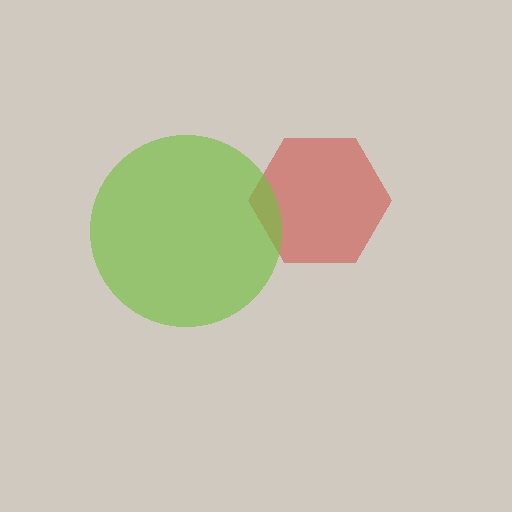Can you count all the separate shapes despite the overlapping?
Yes, there are 2 separate shapes.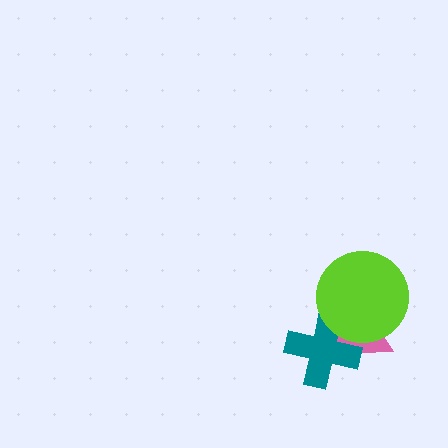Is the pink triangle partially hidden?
Yes, it is partially covered by another shape.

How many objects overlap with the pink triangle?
2 objects overlap with the pink triangle.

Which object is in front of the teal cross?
The lime circle is in front of the teal cross.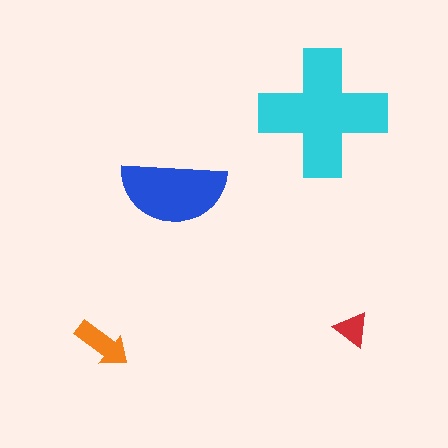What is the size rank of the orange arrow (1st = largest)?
3rd.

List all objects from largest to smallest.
The cyan cross, the blue semicircle, the orange arrow, the red triangle.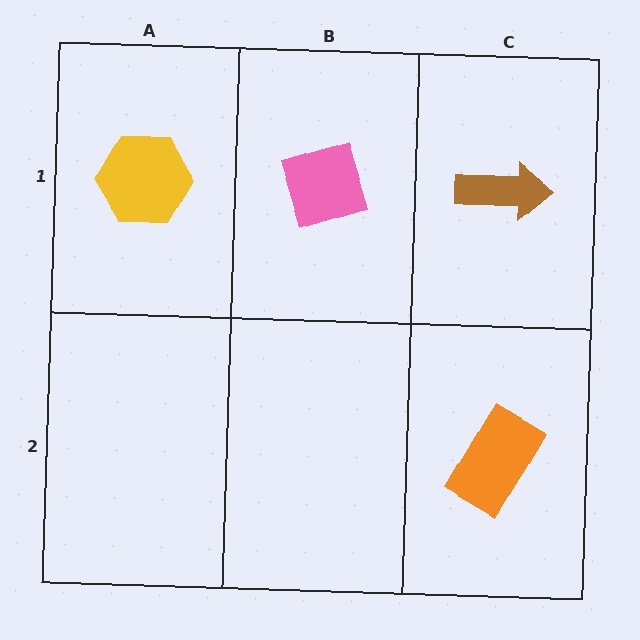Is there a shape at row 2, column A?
No, that cell is empty.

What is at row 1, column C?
A brown arrow.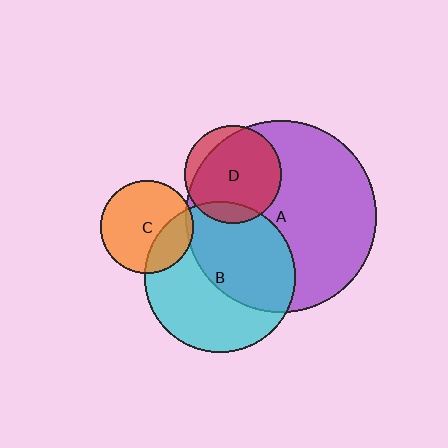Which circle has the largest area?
Circle A (purple).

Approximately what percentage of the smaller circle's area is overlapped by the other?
Approximately 15%.